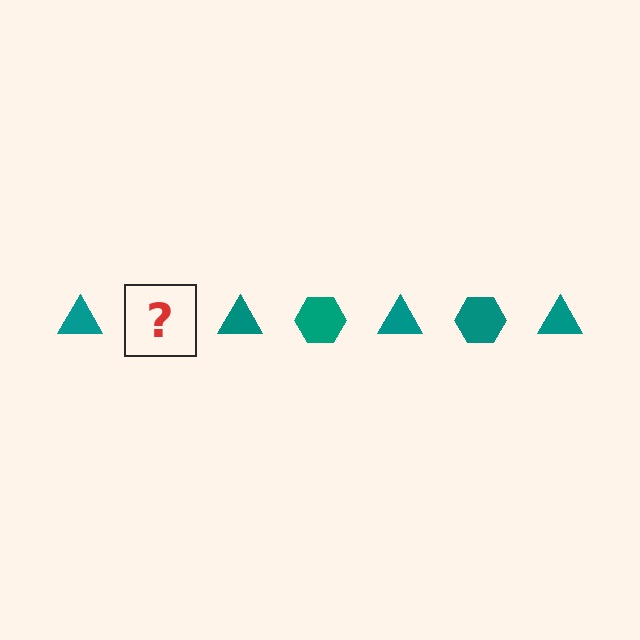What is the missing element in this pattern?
The missing element is a teal hexagon.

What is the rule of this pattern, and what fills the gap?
The rule is that the pattern cycles through triangle, hexagon shapes in teal. The gap should be filled with a teal hexagon.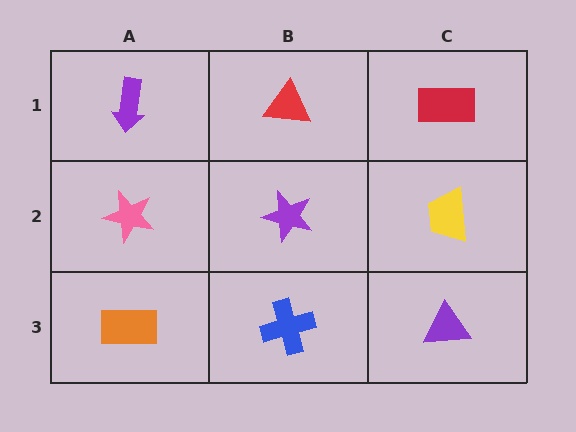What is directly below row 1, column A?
A pink star.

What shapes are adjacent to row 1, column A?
A pink star (row 2, column A), a red triangle (row 1, column B).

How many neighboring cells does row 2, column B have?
4.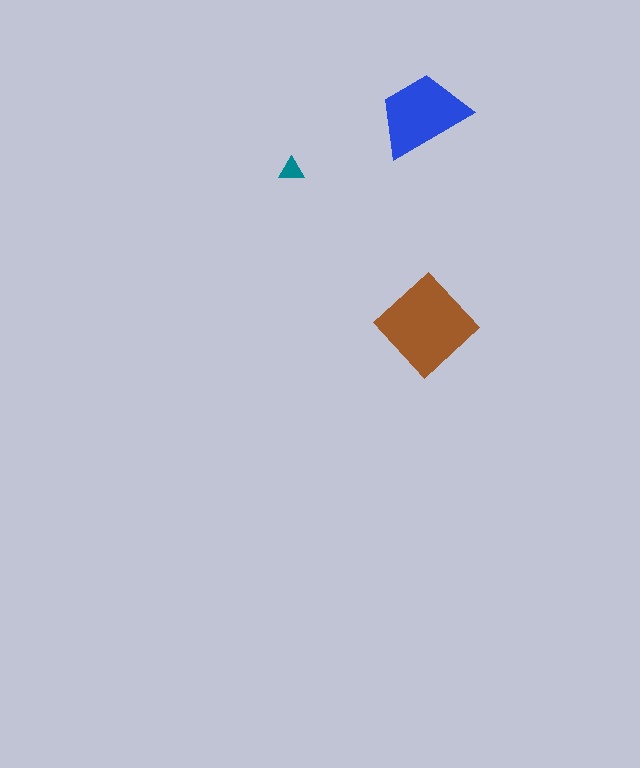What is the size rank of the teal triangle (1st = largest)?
3rd.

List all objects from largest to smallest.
The brown diamond, the blue trapezoid, the teal triangle.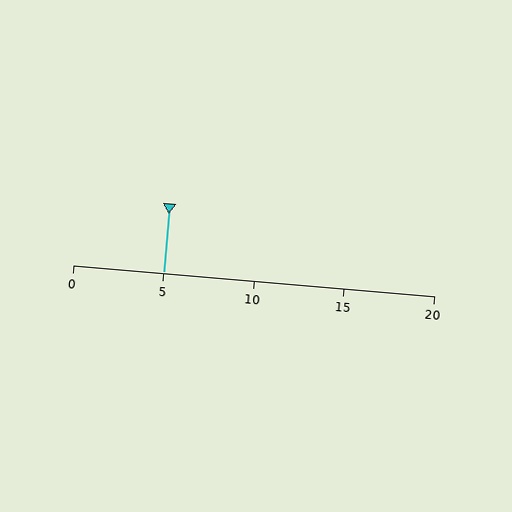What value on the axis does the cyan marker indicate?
The marker indicates approximately 5.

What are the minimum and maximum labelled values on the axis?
The axis runs from 0 to 20.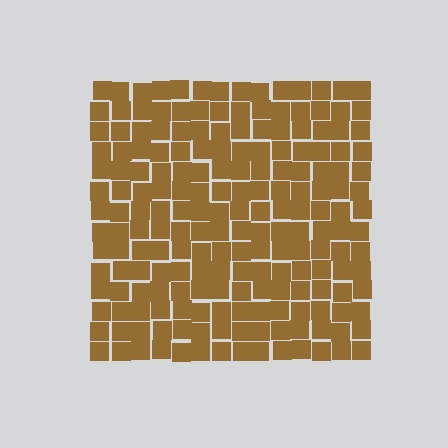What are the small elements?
The small elements are squares.